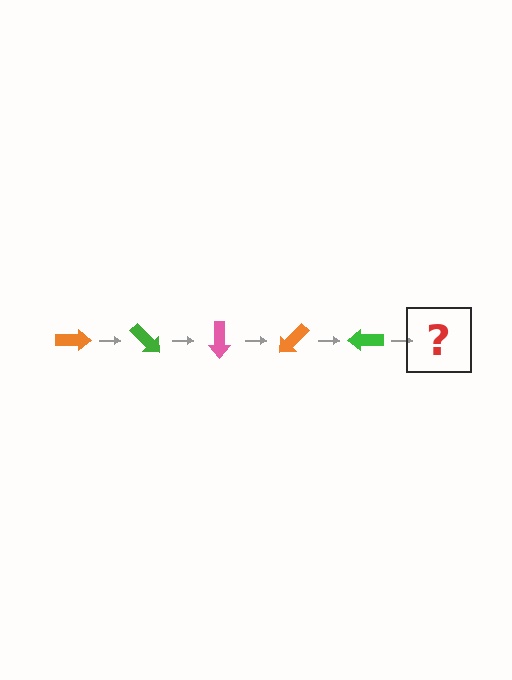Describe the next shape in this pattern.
It should be a pink arrow, rotated 225 degrees from the start.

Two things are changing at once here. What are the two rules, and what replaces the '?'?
The two rules are that it rotates 45 degrees each step and the color cycles through orange, green, and pink. The '?' should be a pink arrow, rotated 225 degrees from the start.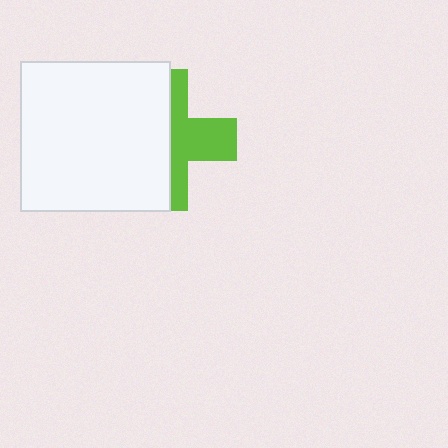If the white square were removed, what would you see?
You would see the complete lime cross.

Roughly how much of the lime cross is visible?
A small part of it is visible (roughly 42%).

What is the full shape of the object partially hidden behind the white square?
The partially hidden object is a lime cross.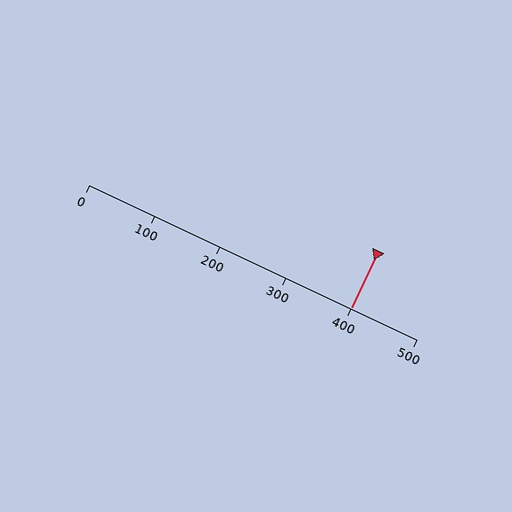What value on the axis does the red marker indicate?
The marker indicates approximately 400.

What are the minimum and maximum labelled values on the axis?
The axis runs from 0 to 500.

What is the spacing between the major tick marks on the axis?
The major ticks are spaced 100 apart.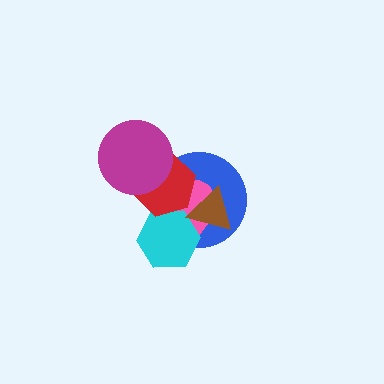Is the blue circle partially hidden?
Yes, it is partially covered by another shape.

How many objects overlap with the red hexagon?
4 objects overlap with the red hexagon.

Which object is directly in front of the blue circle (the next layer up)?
The pink ellipse is directly in front of the blue circle.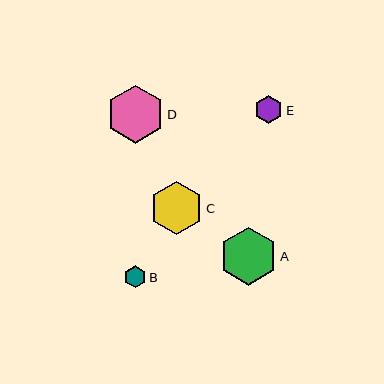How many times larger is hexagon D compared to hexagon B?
Hexagon D is approximately 2.7 times the size of hexagon B.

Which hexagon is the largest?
Hexagon A is the largest with a size of approximately 58 pixels.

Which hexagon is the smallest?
Hexagon B is the smallest with a size of approximately 22 pixels.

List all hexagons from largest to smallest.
From largest to smallest: A, D, C, E, B.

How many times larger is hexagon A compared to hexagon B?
Hexagon A is approximately 2.7 times the size of hexagon B.